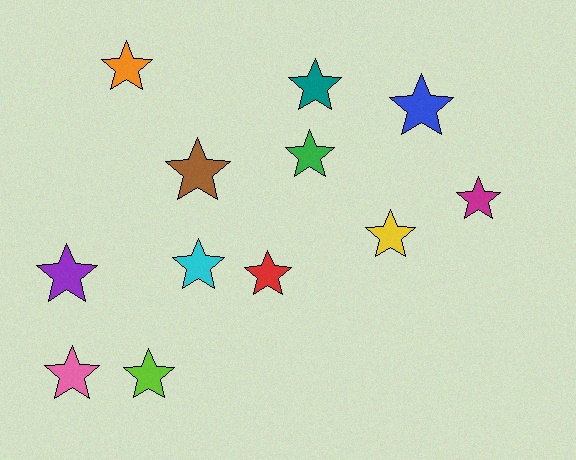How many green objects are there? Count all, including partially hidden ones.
There is 1 green object.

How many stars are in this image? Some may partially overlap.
There are 12 stars.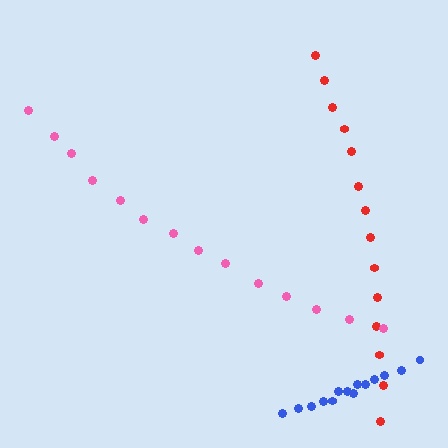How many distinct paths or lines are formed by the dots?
There are 3 distinct paths.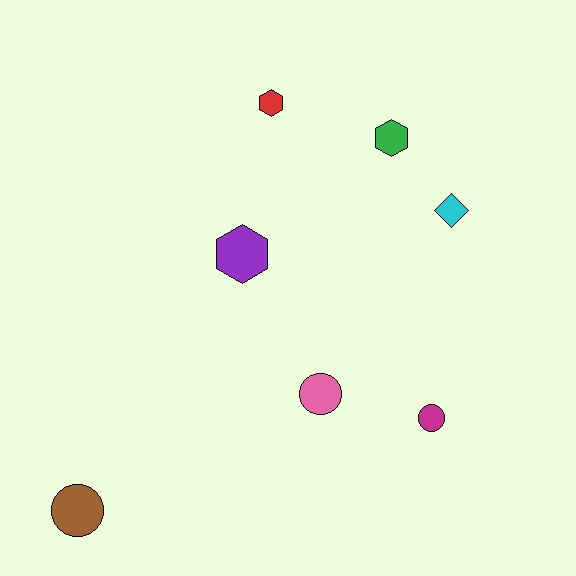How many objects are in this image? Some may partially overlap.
There are 7 objects.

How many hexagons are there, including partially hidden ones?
There are 3 hexagons.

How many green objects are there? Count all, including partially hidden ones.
There is 1 green object.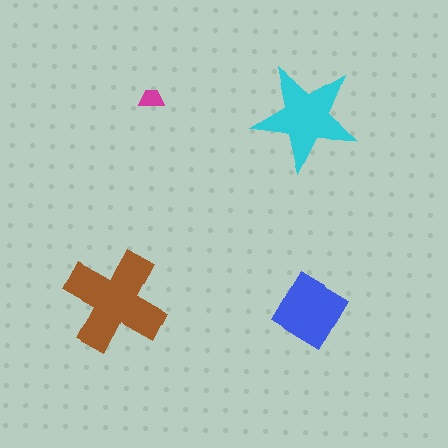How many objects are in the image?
There are 4 objects in the image.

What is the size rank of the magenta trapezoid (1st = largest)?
4th.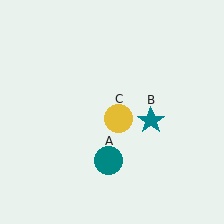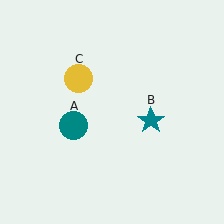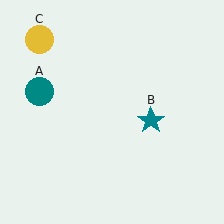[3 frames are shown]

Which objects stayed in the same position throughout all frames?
Teal star (object B) remained stationary.